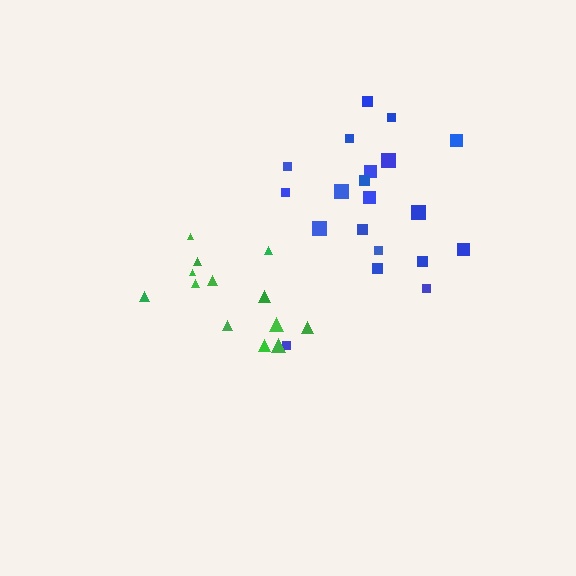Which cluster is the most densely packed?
Green.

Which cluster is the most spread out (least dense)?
Blue.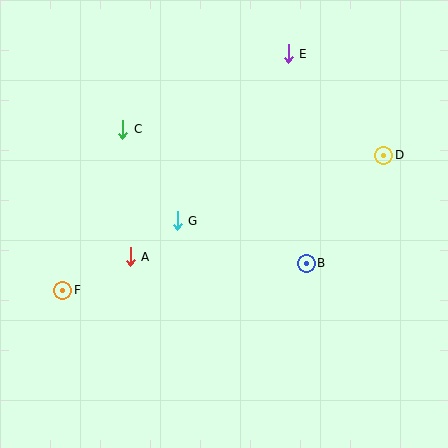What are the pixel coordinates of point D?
Point D is at (384, 155).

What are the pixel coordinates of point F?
Point F is at (63, 290).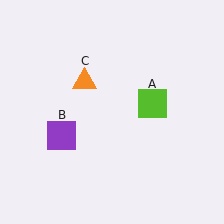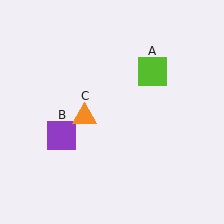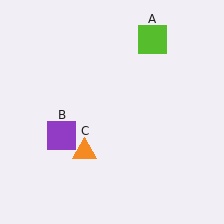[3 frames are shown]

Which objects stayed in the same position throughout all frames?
Purple square (object B) remained stationary.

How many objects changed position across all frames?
2 objects changed position: lime square (object A), orange triangle (object C).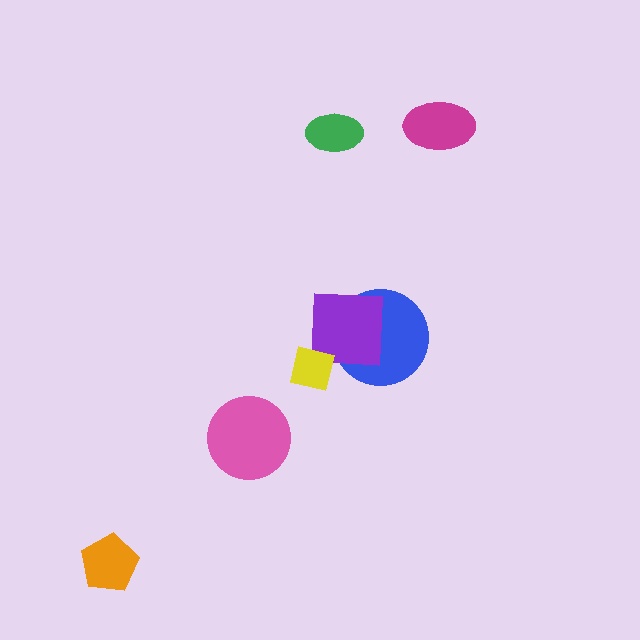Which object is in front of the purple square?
The yellow square is in front of the purple square.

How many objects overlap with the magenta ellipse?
0 objects overlap with the magenta ellipse.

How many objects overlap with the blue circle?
1 object overlaps with the blue circle.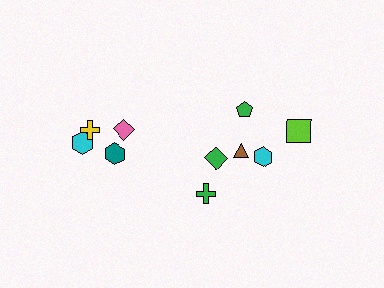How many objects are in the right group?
There are 6 objects.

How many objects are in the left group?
There are 4 objects.